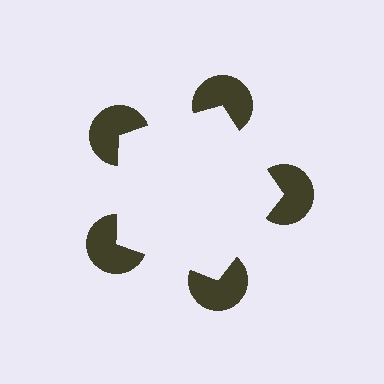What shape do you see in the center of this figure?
An illusory pentagon — its edges are inferred from the aligned wedge cuts in the pac-man discs, not physically drawn.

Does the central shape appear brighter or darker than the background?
It typically appears slightly brighter than the background, even though no actual brightness change is drawn.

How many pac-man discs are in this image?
There are 5 — one at each vertex of the illusory pentagon.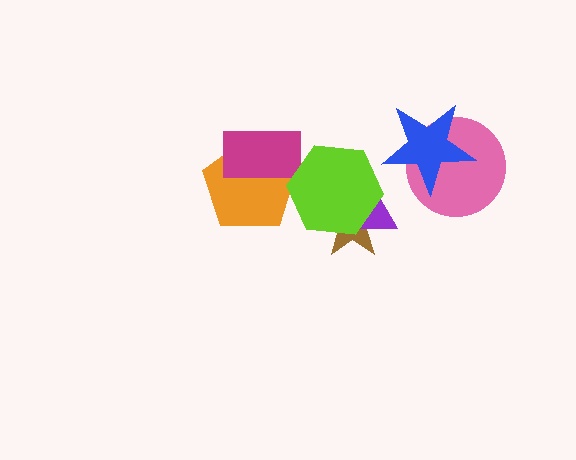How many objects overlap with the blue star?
1 object overlaps with the blue star.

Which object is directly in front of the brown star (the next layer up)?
The purple triangle is directly in front of the brown star.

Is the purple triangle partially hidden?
Yes, it is partially covered by another shape.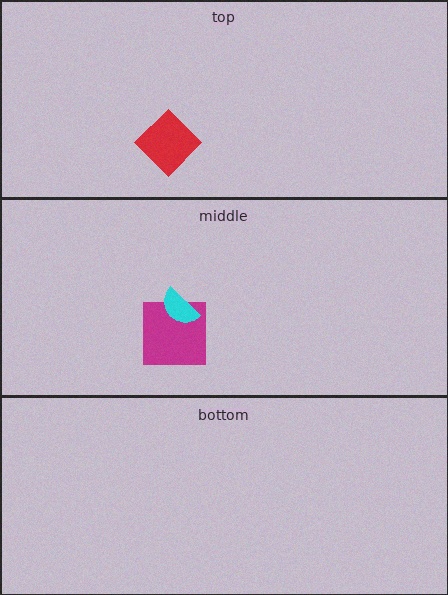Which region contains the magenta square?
The middle region.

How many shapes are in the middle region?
2.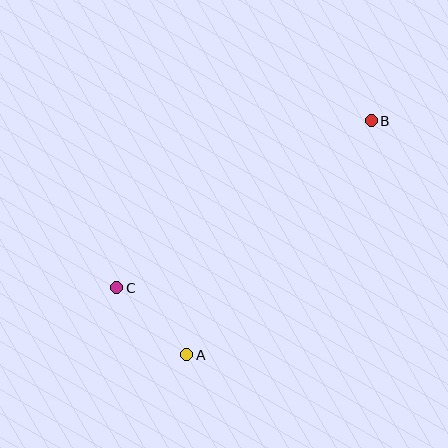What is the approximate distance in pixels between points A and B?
The distance between A and B is approximately 298 pixels.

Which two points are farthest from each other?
Points B and C are farthest from each other.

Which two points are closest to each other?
Points A and C are closest to each other.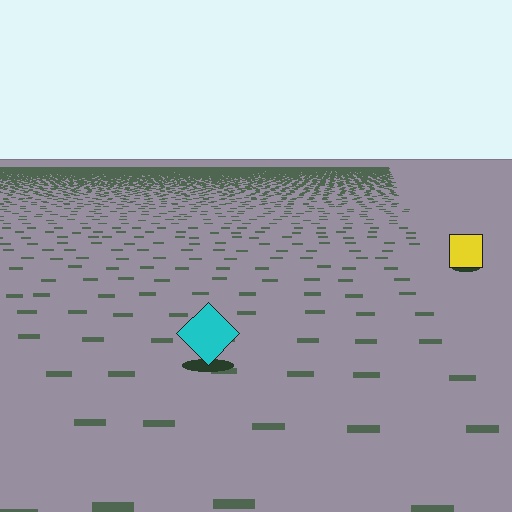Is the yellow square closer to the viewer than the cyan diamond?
No. The cyan diamond is closer — you can tell from the texture gradient: the ground texture is coarser near it.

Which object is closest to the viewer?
The cyan diamond is closest. The texture marks near it are larger and more spread out.